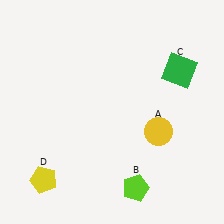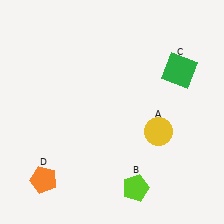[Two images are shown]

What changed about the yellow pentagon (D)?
In Image 1, D is yellow. In Image 2, it changed to orange.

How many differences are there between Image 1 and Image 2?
There is 1 difference between the two images.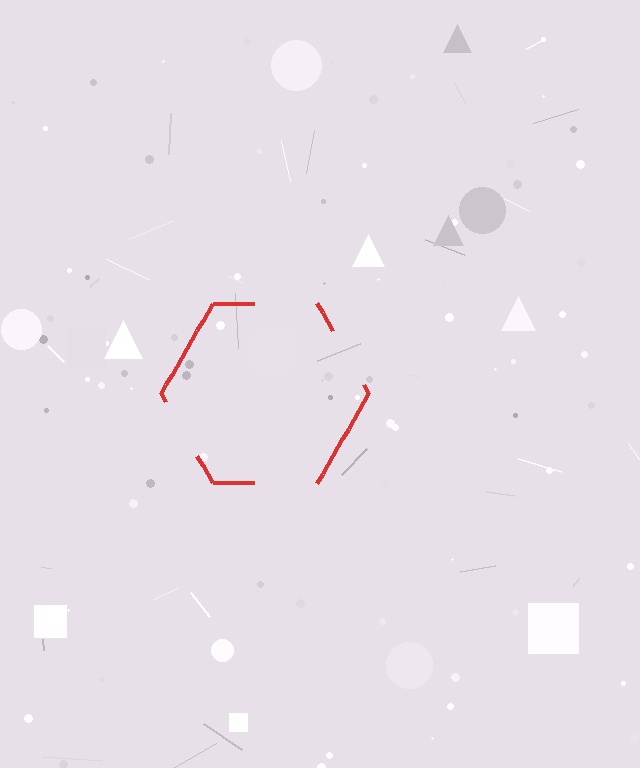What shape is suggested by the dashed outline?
The dashed outline suggests a hexagon.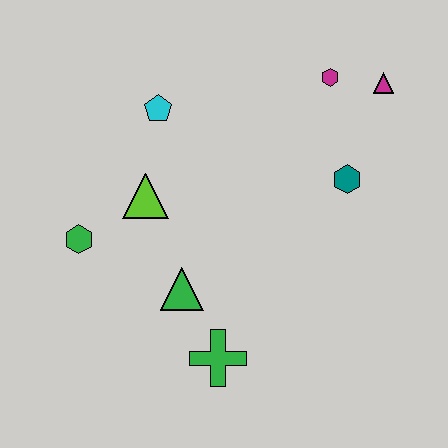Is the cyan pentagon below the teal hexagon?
No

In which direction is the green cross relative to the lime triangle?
The green cross is below the lime triangle.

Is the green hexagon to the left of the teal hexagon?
Yes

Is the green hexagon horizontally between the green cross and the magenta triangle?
No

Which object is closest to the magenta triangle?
The magenta hexagon is closest to the magenta triangle.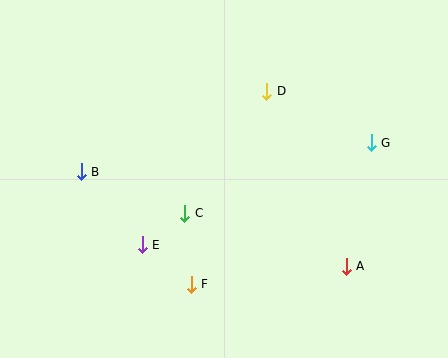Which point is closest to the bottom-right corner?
Point A is closest to the bottom-right corner.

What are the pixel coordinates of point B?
Point B is at (81, 172).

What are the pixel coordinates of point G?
Point G is at (371, 143).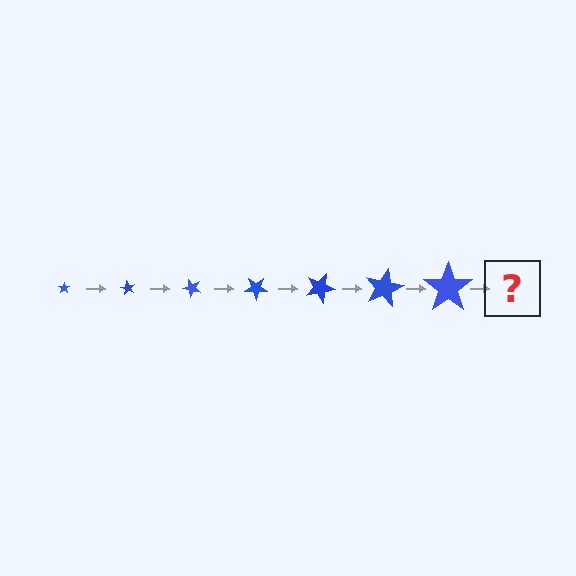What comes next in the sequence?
The next element should be a star, larger than the previous one and rotated 420 degrees from the start.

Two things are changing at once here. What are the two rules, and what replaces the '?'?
The two rules are that the star grows larger each step and it rotates 60 degrees each step. The '?' should be a star, larger than the previous one and rotated 420 degrees from the start.